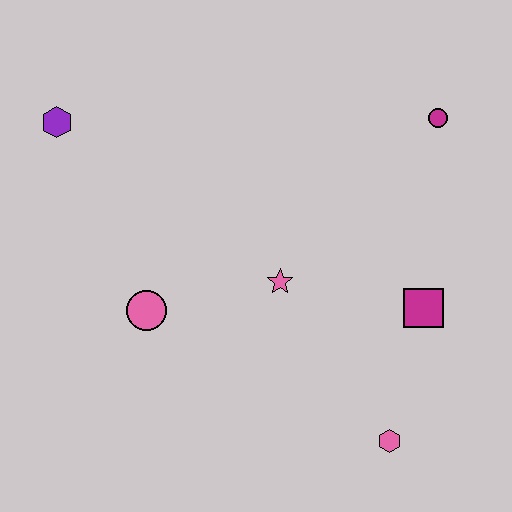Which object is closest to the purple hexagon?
The pink circle is closest to the purple hexagon.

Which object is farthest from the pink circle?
The magenta circle is farthest from the pink circle.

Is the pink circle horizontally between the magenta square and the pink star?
No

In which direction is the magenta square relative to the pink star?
The magenta square is to the right of the pink star.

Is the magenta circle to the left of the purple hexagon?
No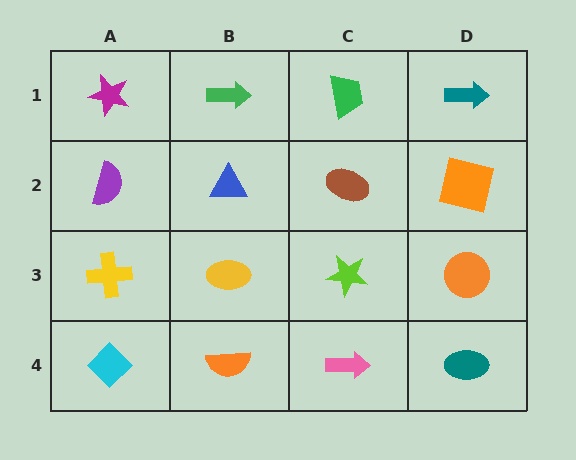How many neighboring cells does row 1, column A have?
2.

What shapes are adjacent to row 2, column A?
A magenta star (row 1, column A), a yellow cross (row 3, column A), a blue triangle (row 2, column B).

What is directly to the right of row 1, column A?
A green arrow.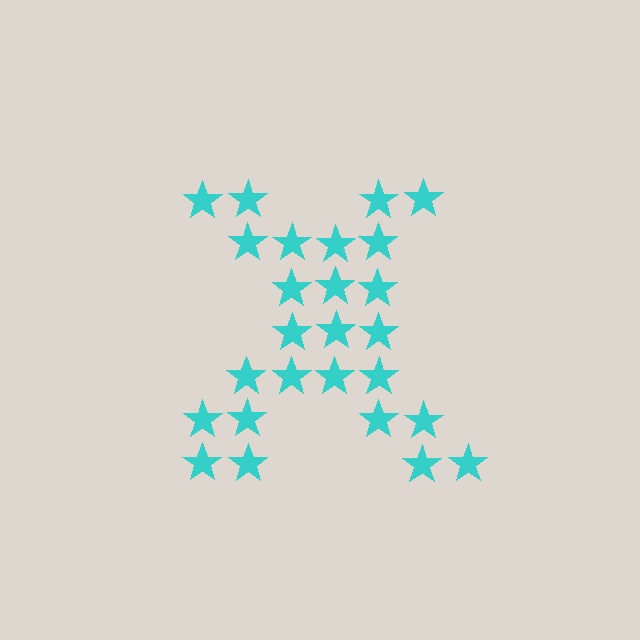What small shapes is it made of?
It is made of small stars.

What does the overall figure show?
The overall figure shows the letter X.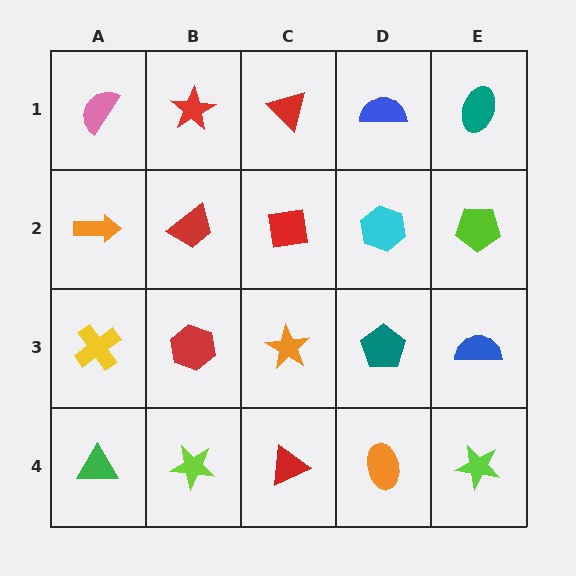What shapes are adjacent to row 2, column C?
A red triangle (row 1, column C), an orange star (row 3, column C), a red trapezoid (row 2, column B), a cyan hexagon (row 2, column D).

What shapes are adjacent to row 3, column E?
A lime pentagon (row 2, column E), a lime star (row 4, column E), a teal pentagon (row 3, column D).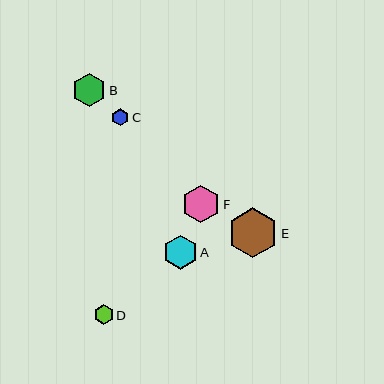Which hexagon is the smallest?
Hexagon C is the smallest with a size of approximately 17 pixels.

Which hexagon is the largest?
Hexagon E is the largest with a size of approximately 50 pixels.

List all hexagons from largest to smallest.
From largest to smallest: E, F, A, B, D, C.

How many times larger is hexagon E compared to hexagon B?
Hexagon E is approximately 1.5 times the size of hexagon B.